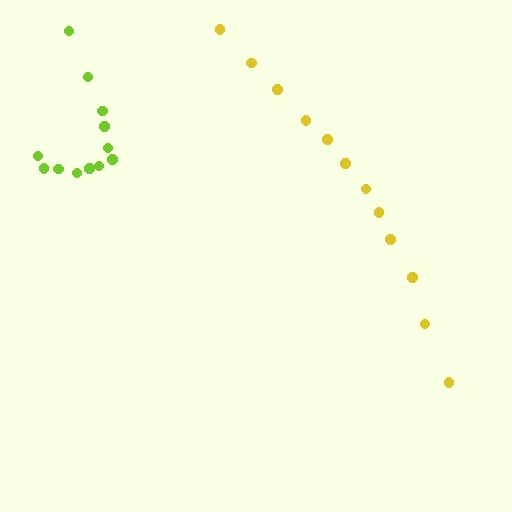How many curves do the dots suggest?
There are 2 distinct paths.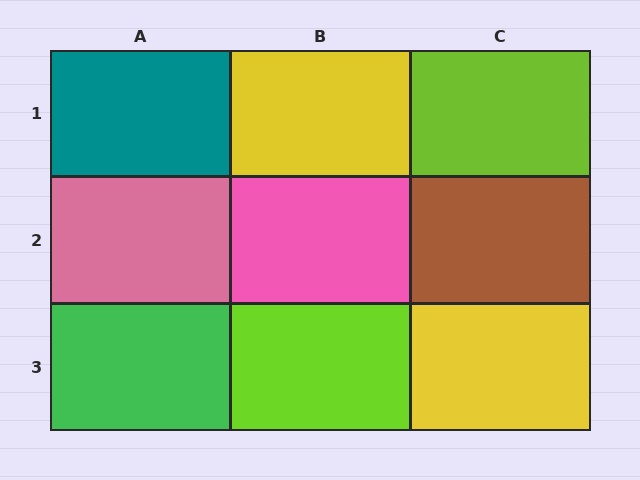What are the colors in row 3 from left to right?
Green, lime, yellow.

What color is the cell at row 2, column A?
Pink.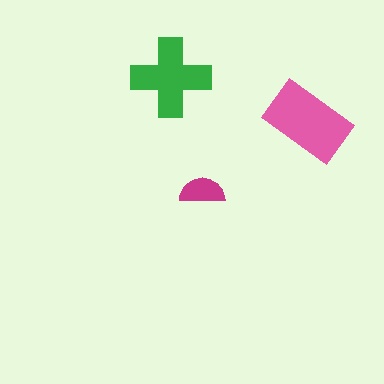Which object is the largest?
The pink rectangle.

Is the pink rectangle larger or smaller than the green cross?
Larger.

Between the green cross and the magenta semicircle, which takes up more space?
The green cross.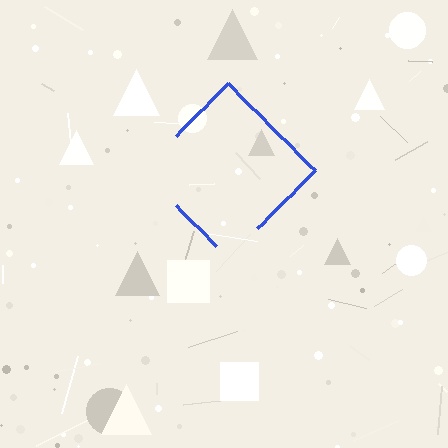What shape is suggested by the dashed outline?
The dashed outline suggests a diamond.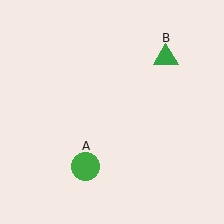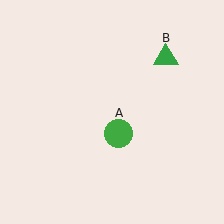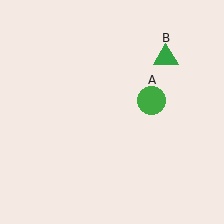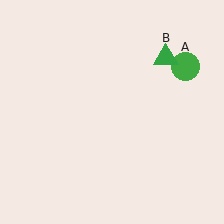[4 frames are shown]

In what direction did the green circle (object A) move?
The green circle (object A) moved up and to the right.